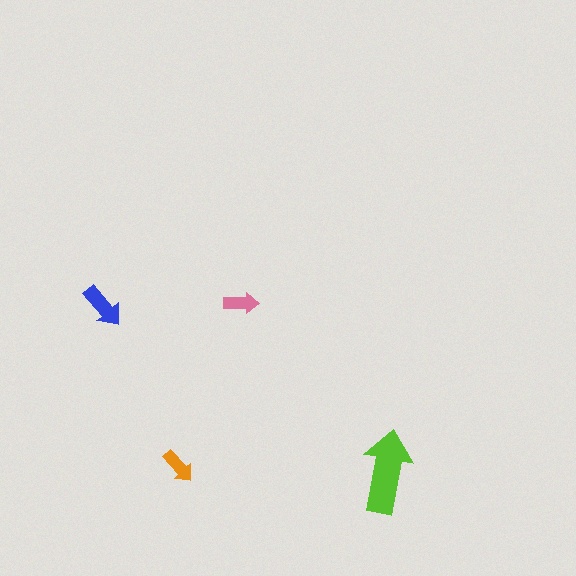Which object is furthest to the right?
The lime arrow is rightmost.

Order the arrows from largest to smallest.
the lime one, the blue one, the orange one, the pink one.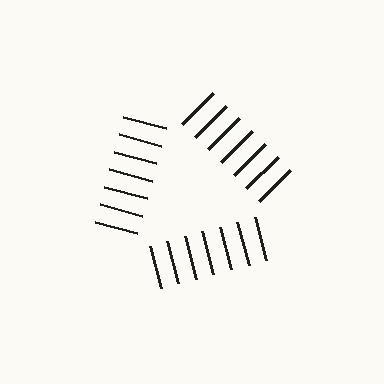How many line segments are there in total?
21 — 7 along each of the 3 edges.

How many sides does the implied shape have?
3 sides — the line-ends trace a triangle.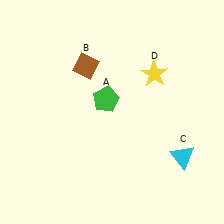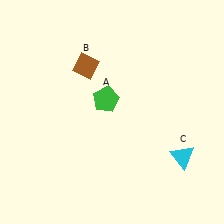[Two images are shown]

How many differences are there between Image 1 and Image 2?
There is 1 difference between the two images.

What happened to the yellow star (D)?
The yellow star (D) was removed in Image 2. It was in the top-right area of Image 1.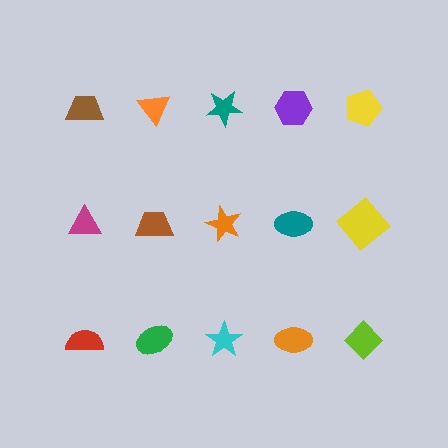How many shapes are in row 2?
5 shapes.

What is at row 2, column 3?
An orange star.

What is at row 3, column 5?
A lime diamond.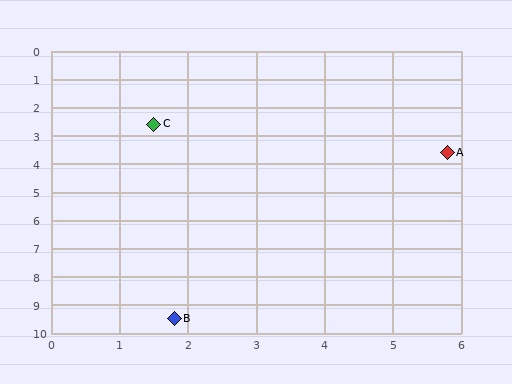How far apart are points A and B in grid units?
Points A and B are about 7.1 grid units apart.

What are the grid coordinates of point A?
Point A is at approximately (5.8, 3.6).